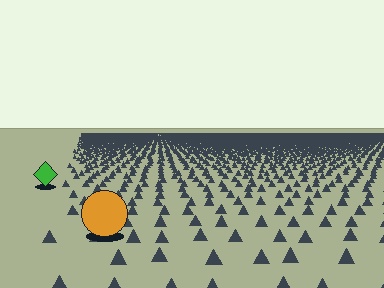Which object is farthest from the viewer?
The green diamond is farthest from the viewer. It appears smaller and the ground texture around it is denser.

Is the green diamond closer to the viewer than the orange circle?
No. The orange circle is closer — you can tell from the texture gradient: the ground texture is coarser near it.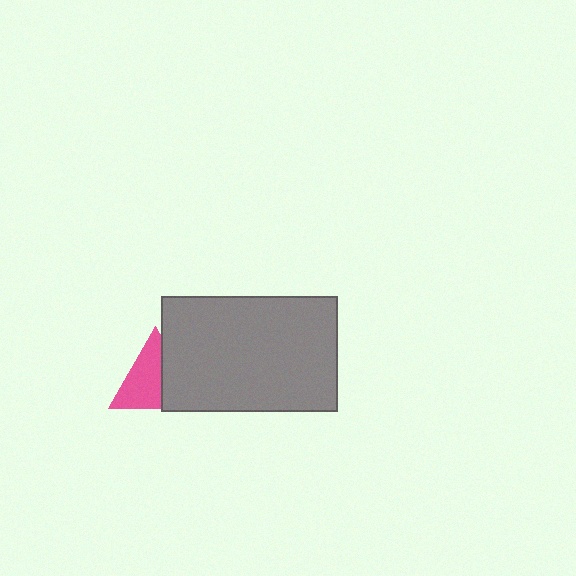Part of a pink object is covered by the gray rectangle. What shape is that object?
It is a triangle.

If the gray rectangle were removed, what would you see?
You would see the complete pink triangle.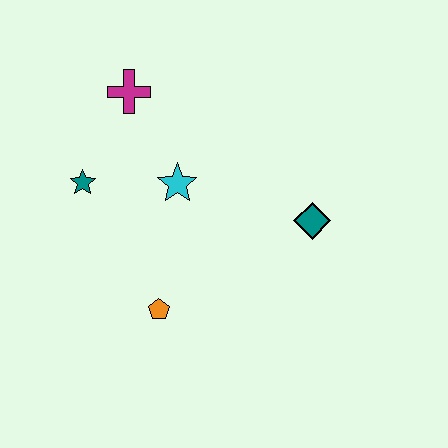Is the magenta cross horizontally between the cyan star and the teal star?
Yes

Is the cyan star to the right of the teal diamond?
No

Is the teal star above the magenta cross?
No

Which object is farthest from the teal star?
The teal diamond is farthest from the teal star.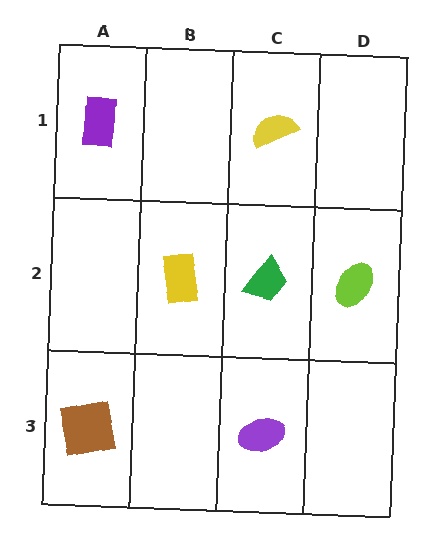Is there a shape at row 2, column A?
No, that cell is empty.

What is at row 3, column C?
A purple ellipse.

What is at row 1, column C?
A yellow semicircle.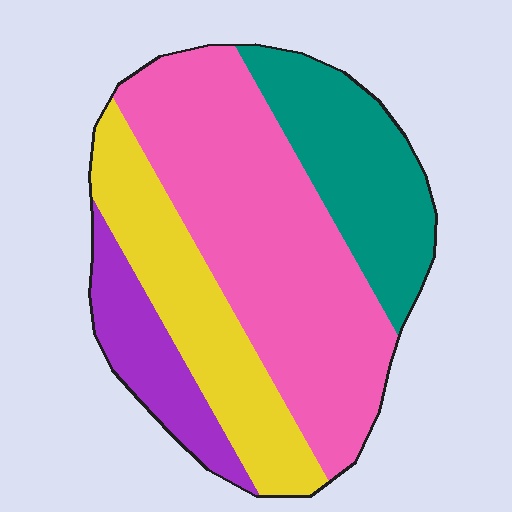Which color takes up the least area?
Purple, at roughly 10%.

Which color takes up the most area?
Pink, at roughly 45%.